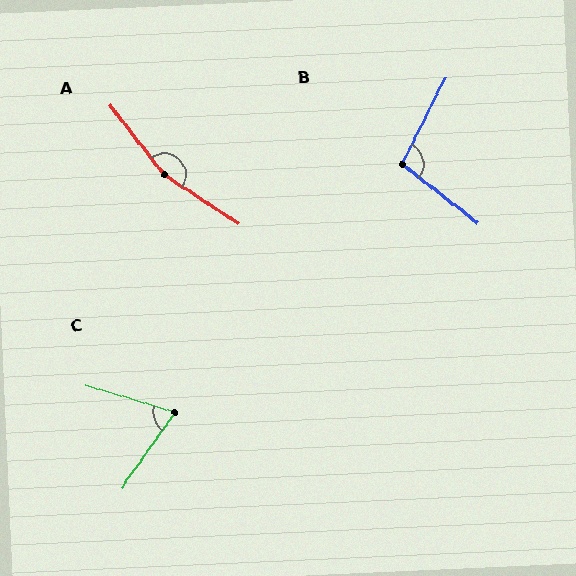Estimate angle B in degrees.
Approximately 101 degrees.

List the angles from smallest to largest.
C (71°), B (101°), A (161°).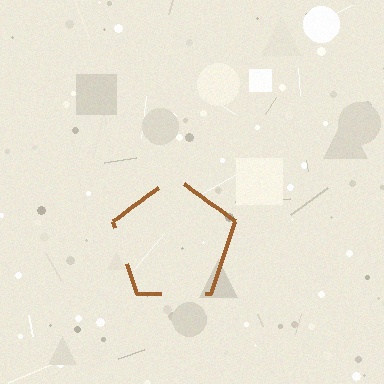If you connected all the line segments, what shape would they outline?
They would outline a pentagon.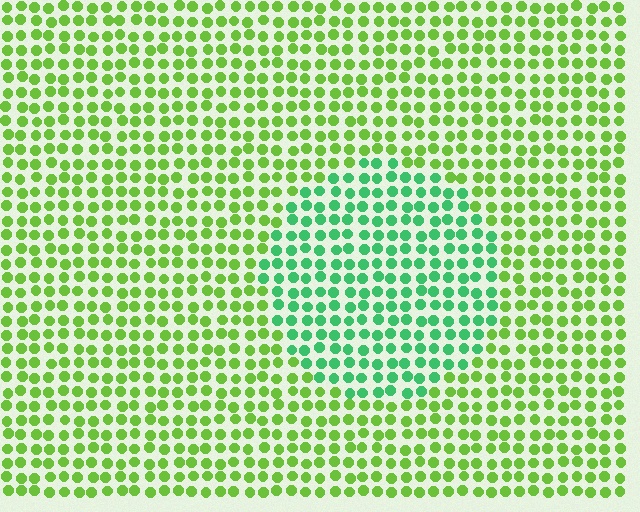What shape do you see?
I see a circle.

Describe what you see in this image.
The image is filled with small lime elements in a uniform arrangement. A circle-shaped region is visible where the elements are tinted to a slightly different hue, forming a subtle color boundary.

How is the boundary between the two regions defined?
The boundary is defined purely by a slight shift in hue (about 43 degrees). Spacing, size, and orientation are identical on both sides.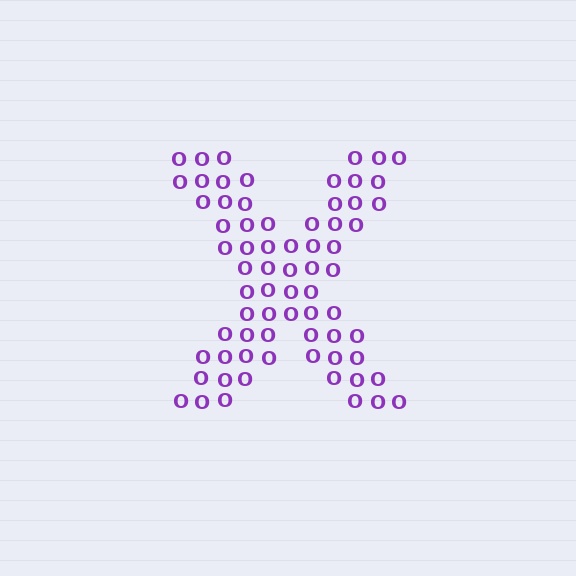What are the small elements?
The small elements are letter O's.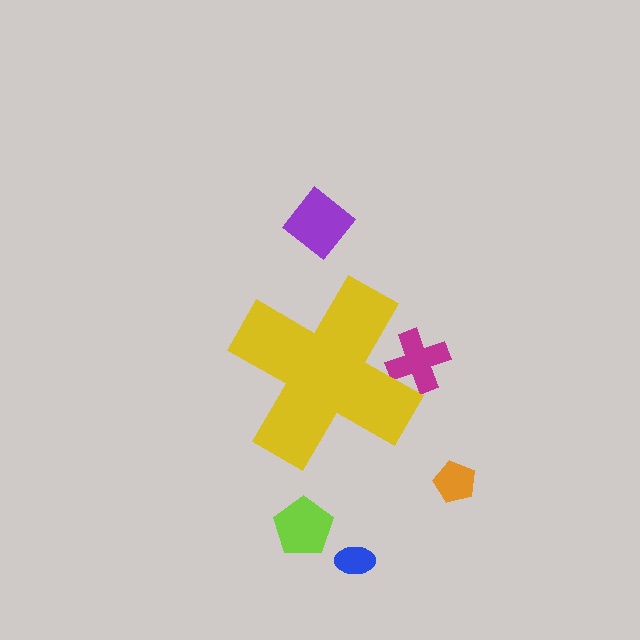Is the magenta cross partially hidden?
Yes, the magenta cross is partially hidden behind the yellow cross.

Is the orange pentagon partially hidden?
No, the orange pentagon is fully visible.